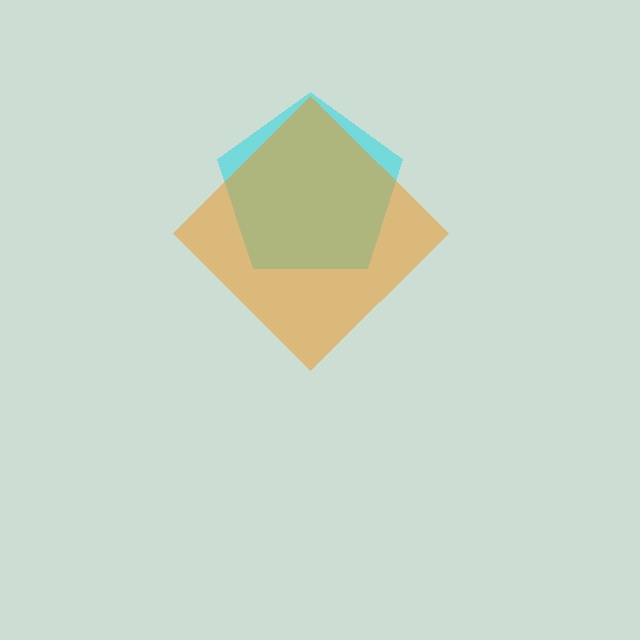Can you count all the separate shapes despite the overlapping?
Yes, there are 2 separate shapes.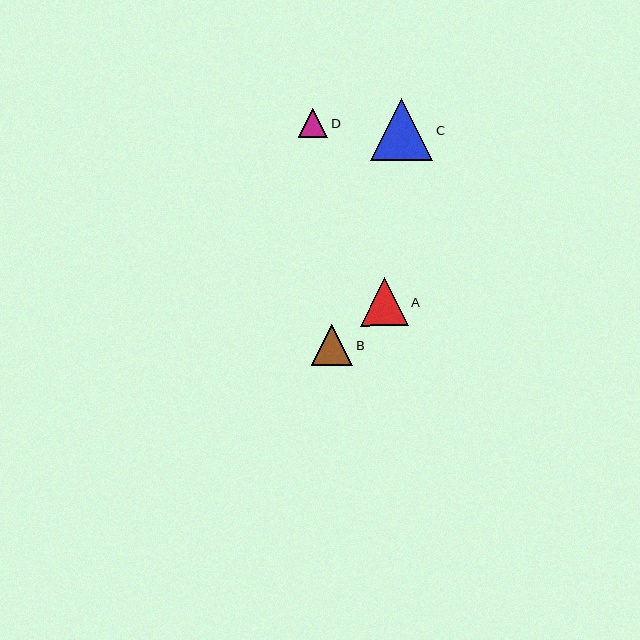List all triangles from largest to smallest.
From largest to smallest: C, A, B, D.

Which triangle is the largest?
Triangle C is the largest with a size of approximately 62 pixels.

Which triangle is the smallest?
Triangle D is the smallest with a size of approximately 29 pixels.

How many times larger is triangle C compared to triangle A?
Triangle C is approximately 1.3 times the size of triangle A.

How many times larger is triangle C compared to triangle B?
Triangle C is approximately 1.5 times the size of triangle B.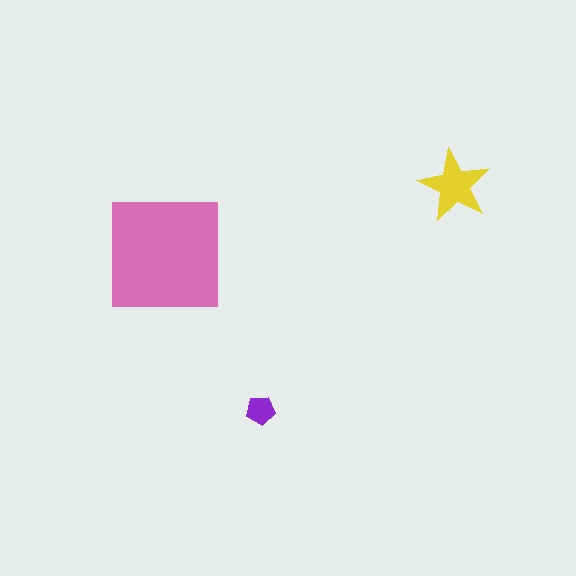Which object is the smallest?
The purple pentagon.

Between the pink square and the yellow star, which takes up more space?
The pink square.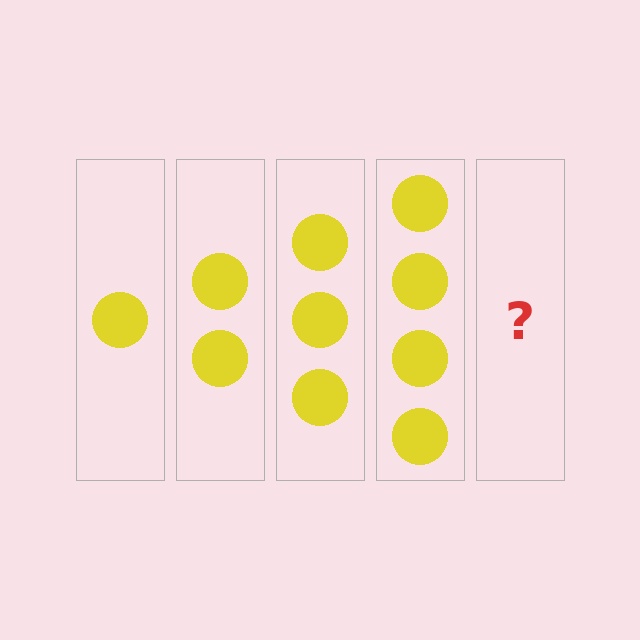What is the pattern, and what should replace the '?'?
The pattern is that each step adds one more circle. The '?' should be 5 circles.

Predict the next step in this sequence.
The next step is 5 circles.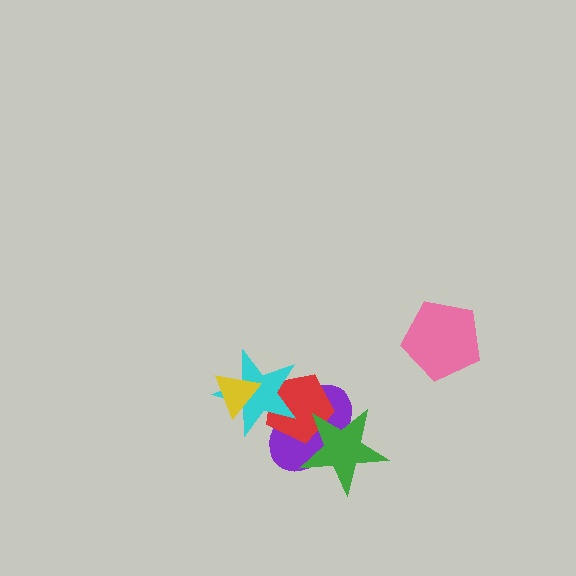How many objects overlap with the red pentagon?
3 objects overlap with the red pentagon.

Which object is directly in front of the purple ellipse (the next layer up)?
The red pentagon is directly in front of the purple ellipse.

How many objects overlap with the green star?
2 objects overlap with the green star.